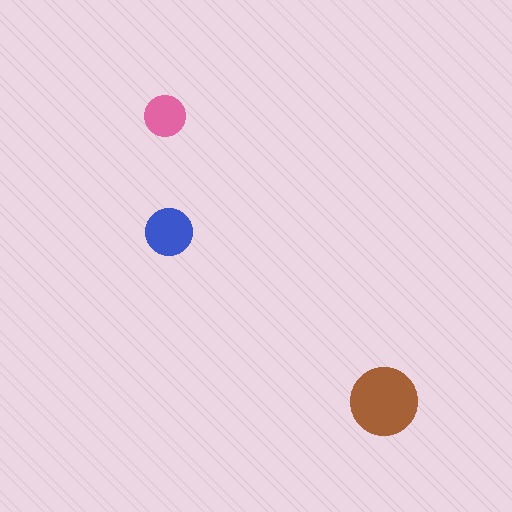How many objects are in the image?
There are 3 objects in the image.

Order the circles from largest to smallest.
the brown one, the blue one, the pink one.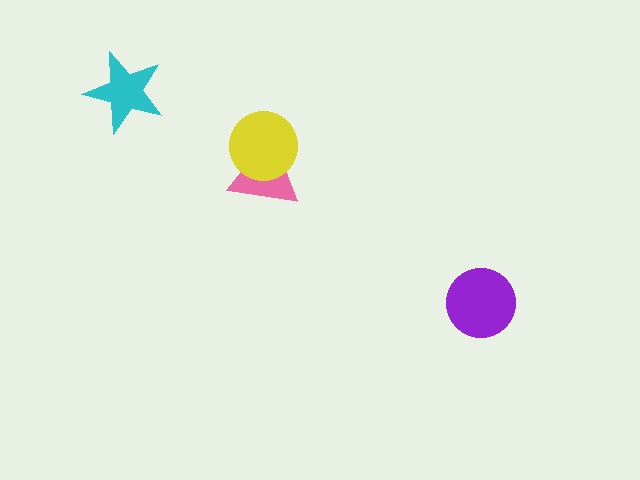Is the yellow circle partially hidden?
No, no other shape covers it.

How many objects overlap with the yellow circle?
1 object overlaps with the yellow circle.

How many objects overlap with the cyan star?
0 objects overlap with the cyan star.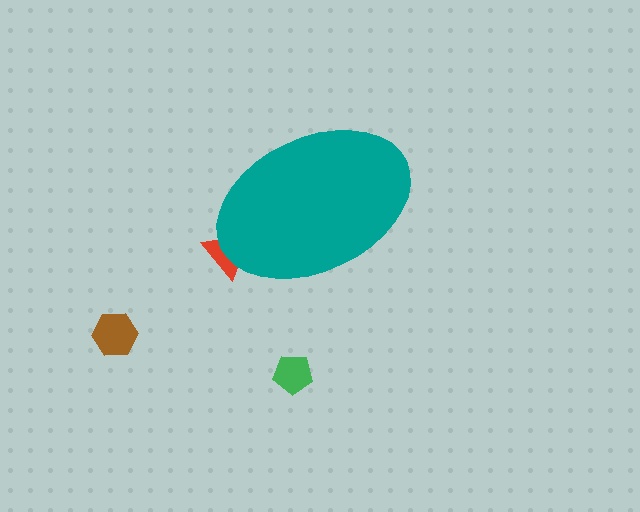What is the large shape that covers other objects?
A teal ellipse.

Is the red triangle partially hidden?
Yes, the red triangle is partially hidden behind the teal ellipse.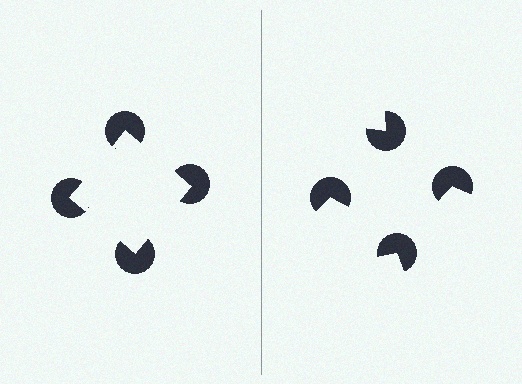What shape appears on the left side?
An illusory square.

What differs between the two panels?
The pac-man discs are positioned identically on both sides; only the wedge orientations differ. On the left they align to a square; on the right they are misaligned.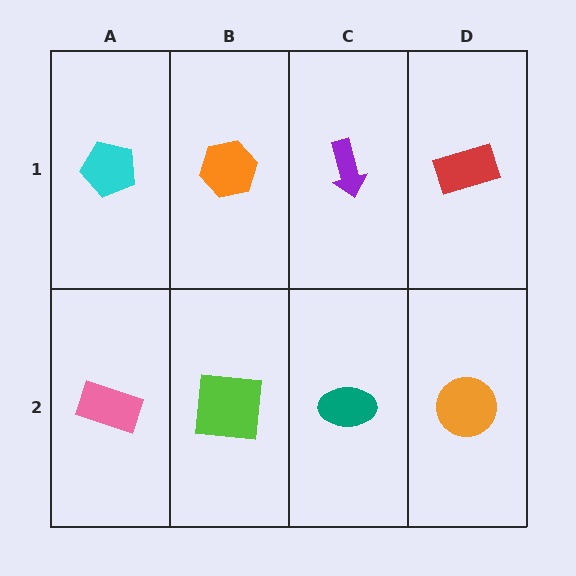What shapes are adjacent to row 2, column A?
A cyan pentagon (row 1, column A), a lime square (row 2, column B).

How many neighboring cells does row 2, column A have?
2.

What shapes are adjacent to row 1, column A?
A pink rectangle (row 2, column A), an orange hexagon (row 1, column B).